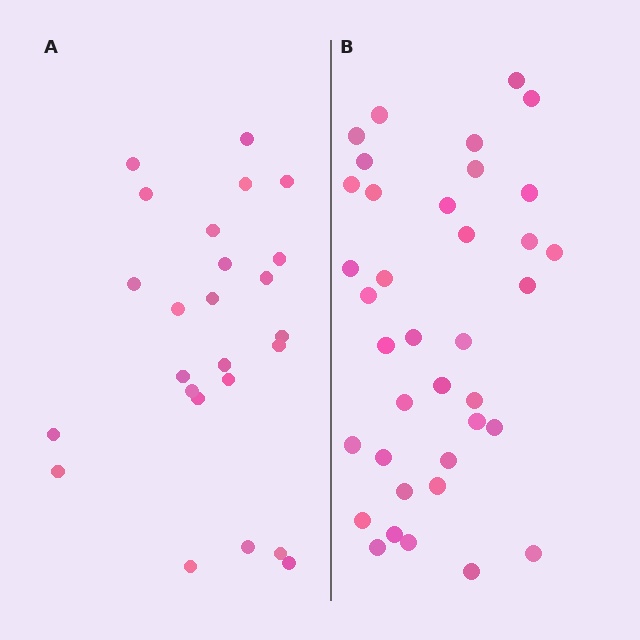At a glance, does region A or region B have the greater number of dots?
Region B (the right region) has more dots.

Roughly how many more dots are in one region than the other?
Region B has roughly 12 or so more dots than region A.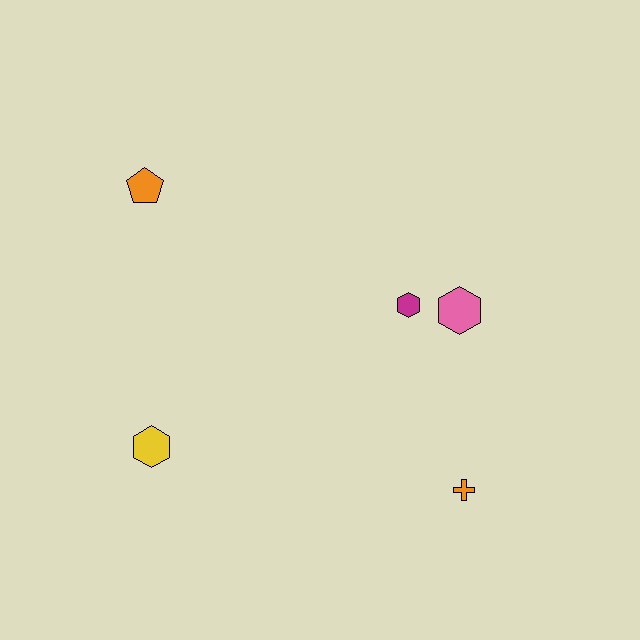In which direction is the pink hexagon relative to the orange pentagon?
The pink hexagon is to the right of the orange pentagon.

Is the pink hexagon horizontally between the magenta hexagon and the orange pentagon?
No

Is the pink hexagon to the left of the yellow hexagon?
No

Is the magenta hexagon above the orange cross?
Yes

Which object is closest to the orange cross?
The pink hexagon is closest to the orange cross.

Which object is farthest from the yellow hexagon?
The pink hexagon is farthest from the yellow hexagon.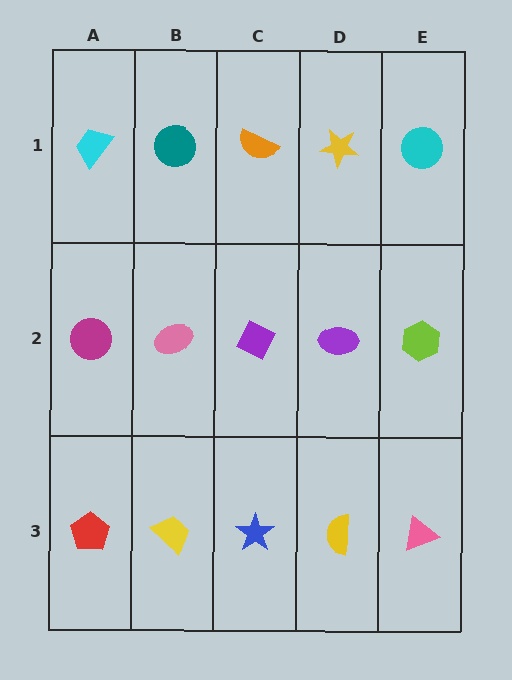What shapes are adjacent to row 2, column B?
A teal circle (row 1, column B), a yellow trapezoid (row 3, column B), a magenta circle (row 2, column A), a purple diamond (row 2, column C).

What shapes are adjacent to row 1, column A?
A magenta circle (row 2, column A), a teal circle (row 1, column B).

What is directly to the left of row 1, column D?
An orange semicircle.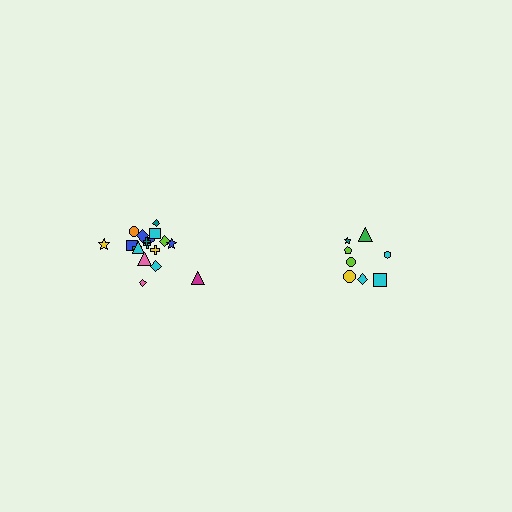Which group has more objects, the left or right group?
The left group.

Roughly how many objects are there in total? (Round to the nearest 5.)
Roughly 25 objects in total.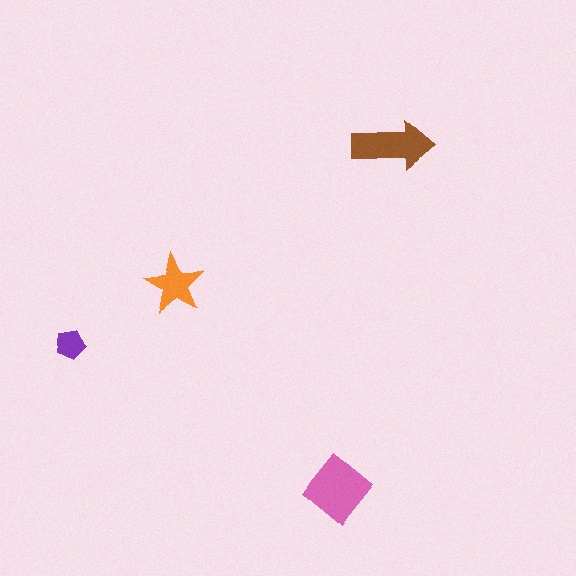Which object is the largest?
The pink diamond.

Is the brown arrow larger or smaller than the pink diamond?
Smaller.